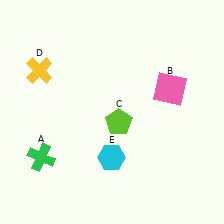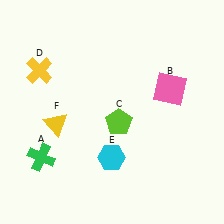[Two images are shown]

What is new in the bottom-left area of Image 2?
A yellow triangle (F) was added in the bottom-left area of Image 2.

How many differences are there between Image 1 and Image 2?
There is 1 difference between the two images.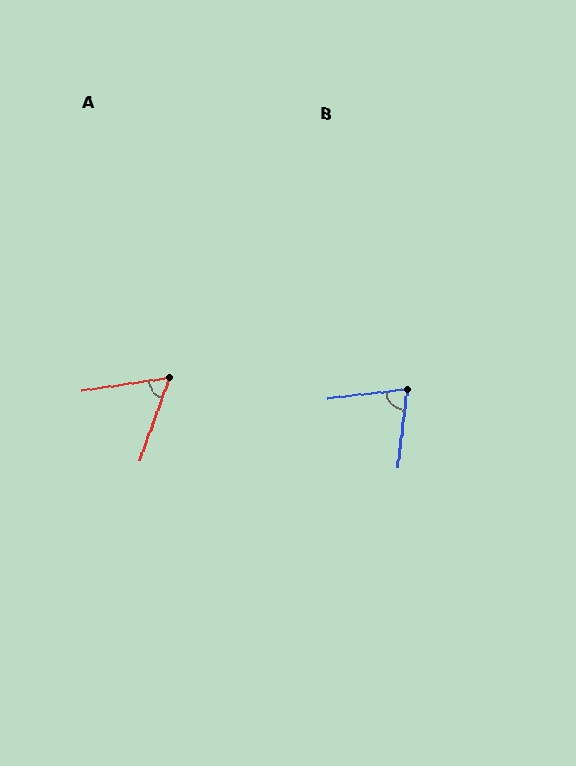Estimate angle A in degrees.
Approximately 62 degrees.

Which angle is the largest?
B, at approximately 77 degrees.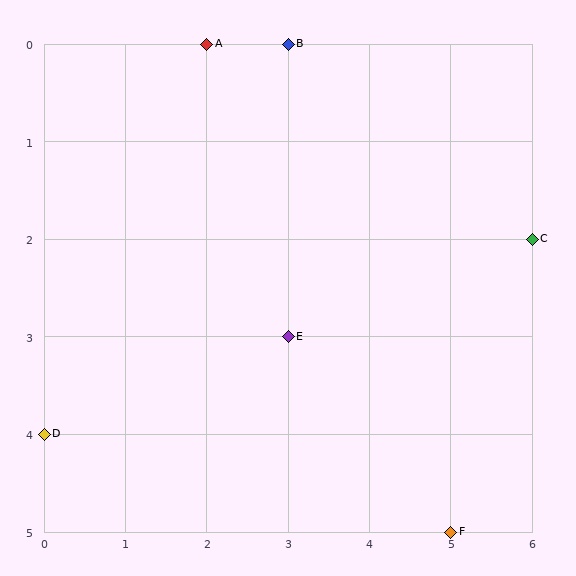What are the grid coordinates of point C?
Point C is at grid coordinates (6, 2).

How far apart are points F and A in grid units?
Points F and A are 3 columns and 5 rows apart (about 5.8 grid units diagonally).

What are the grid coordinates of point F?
Point F is at grid coordinates (5, 5).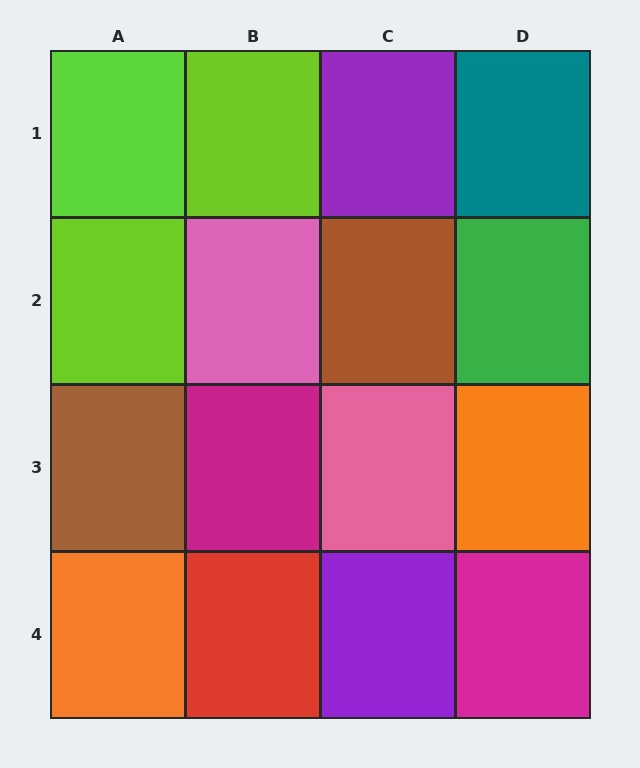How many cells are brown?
2 cells are brown.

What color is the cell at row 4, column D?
Magenta.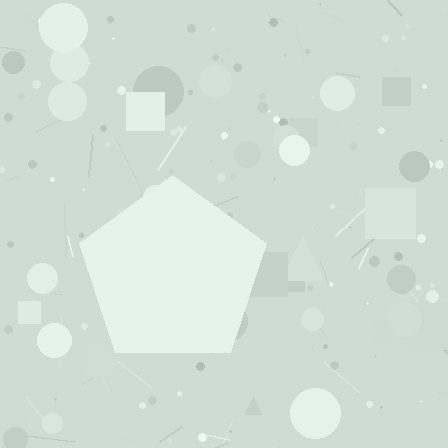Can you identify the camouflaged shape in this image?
The camouflaged shape is a pentagon.